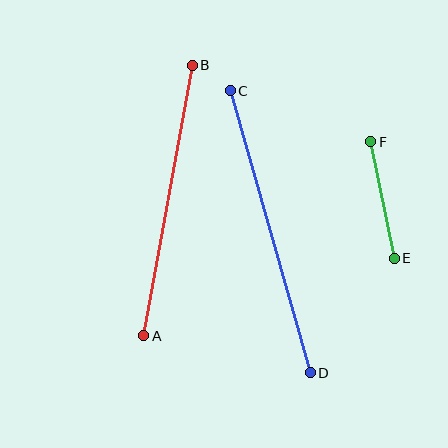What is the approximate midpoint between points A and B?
The midpoint is at approximately (168, 201) pixels.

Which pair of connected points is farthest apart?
Points C and D are farthest apart.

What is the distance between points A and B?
The distance is approximately 275 pixels.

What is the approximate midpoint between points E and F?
The midpoint is at approximately (383, 200) pixels.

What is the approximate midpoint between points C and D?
The midpoint is at approximately (270, 232) pixels.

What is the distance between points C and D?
The distance is approximately 293 pixels.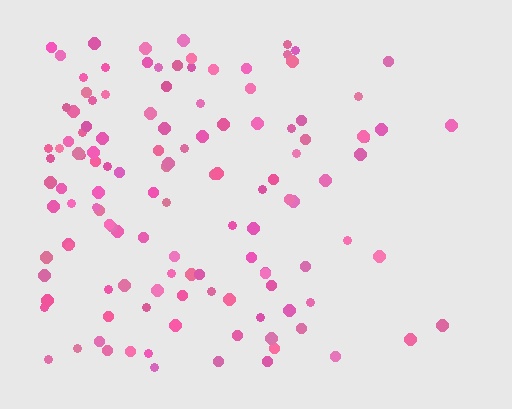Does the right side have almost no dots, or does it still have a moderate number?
Still a moderate number, just noticeably fewer than the left.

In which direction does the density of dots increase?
From right to left, with the left side densest.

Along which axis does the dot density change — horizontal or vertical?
Horizontal.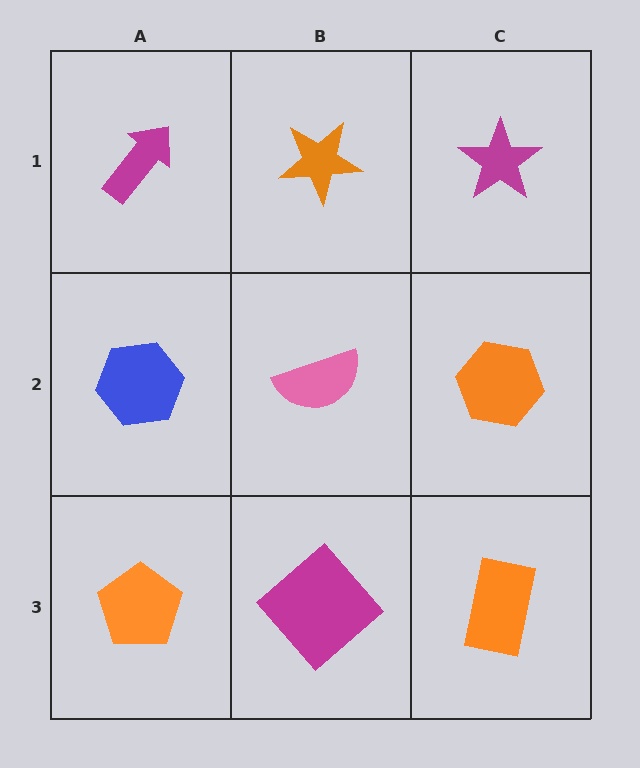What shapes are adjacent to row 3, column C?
An orange hexagon (row 2, column C), a magenta diamond (row 3, column B).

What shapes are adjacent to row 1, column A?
A blue hexagon (row 2, column A), an orange star (row 1, column B).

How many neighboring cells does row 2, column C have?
3.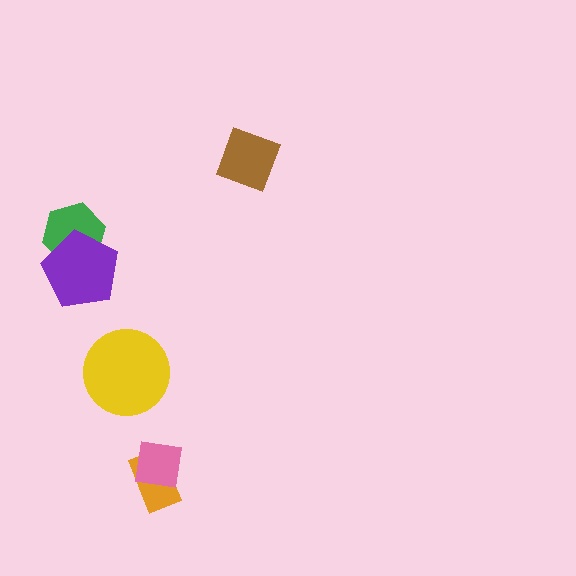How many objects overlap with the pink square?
1 object overlaps with the pink square.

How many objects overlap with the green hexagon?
1 object overlaps with the green hexagon.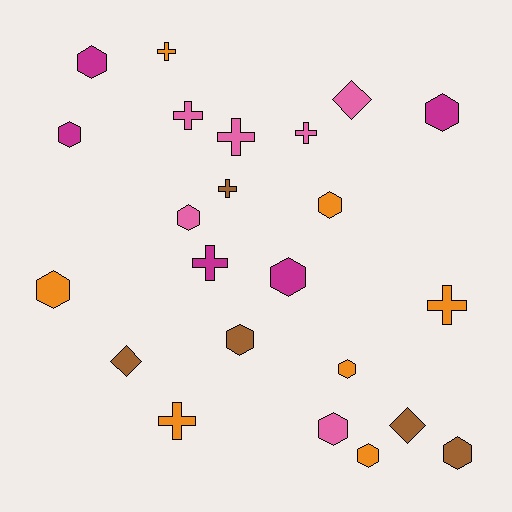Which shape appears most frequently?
Hexagon, with 12 objects.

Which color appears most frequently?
Orange, with 7 objects.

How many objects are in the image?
There are 23 objects.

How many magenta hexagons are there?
There are 4 magenta hexagons.